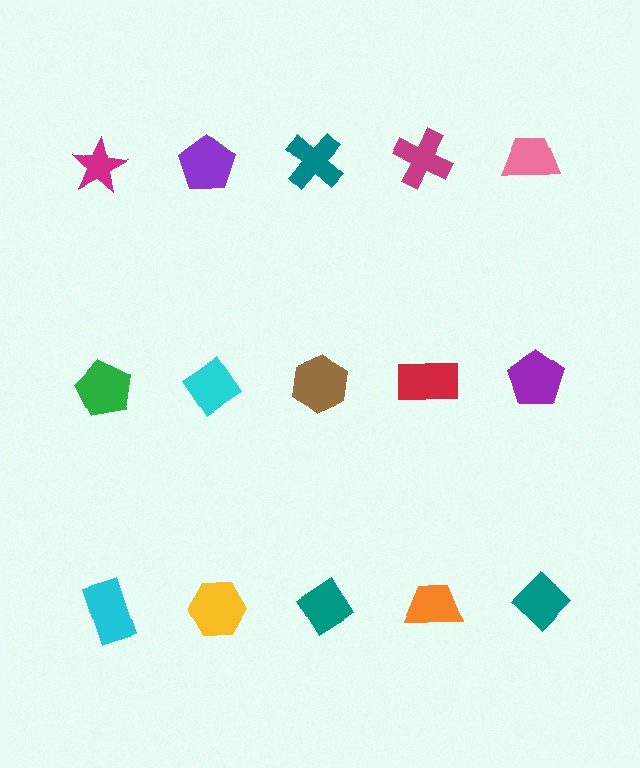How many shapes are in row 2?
5 shapes.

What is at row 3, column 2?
A yellow hexagon.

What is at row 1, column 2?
A purple pentagon.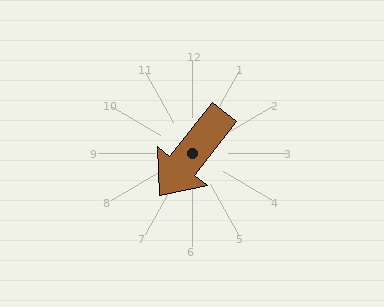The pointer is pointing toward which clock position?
Roughly 7 o'clock.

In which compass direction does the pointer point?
Southwest.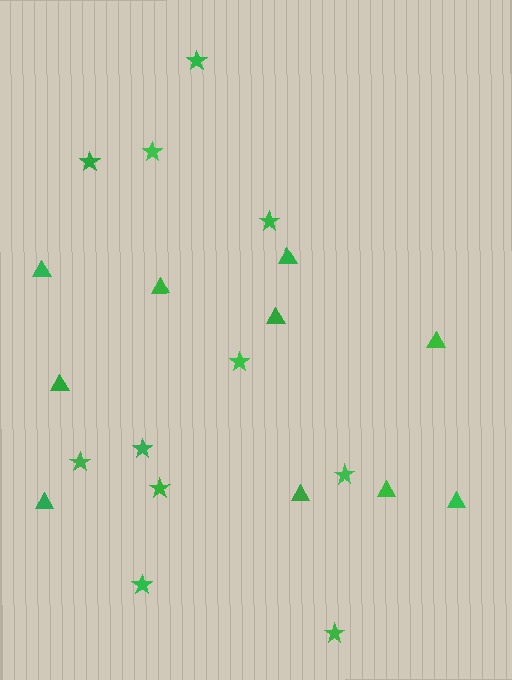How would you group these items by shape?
There are 2 groups: one group of triangles (10) and one group of stars (11).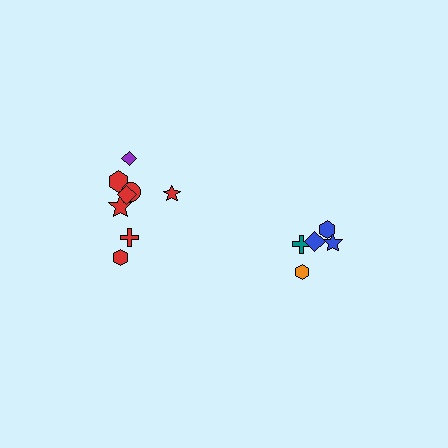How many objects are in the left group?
There are 8 objects.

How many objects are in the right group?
There are 5 objects.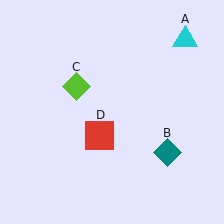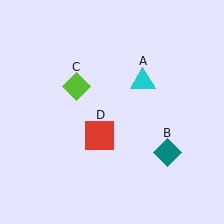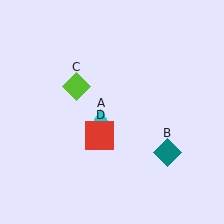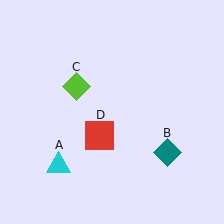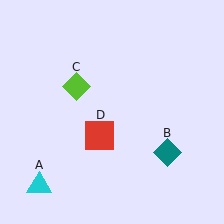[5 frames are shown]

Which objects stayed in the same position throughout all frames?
Teal diamond (object B) and lime diamond (object C) and red square (object D) remained stationary.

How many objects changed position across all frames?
1 object changed position: cyan triangle (object A).